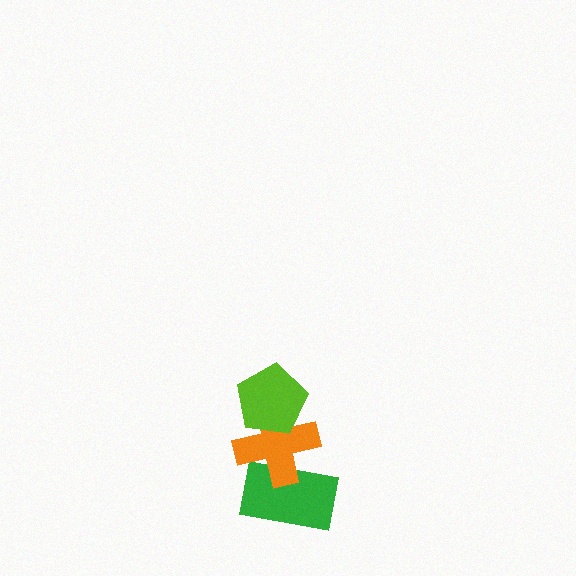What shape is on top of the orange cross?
The lime pentagon is on top of the orange cross.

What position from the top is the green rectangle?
The green rectangle is 3rd from the top.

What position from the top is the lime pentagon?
The lime pentagon is 1st from the top.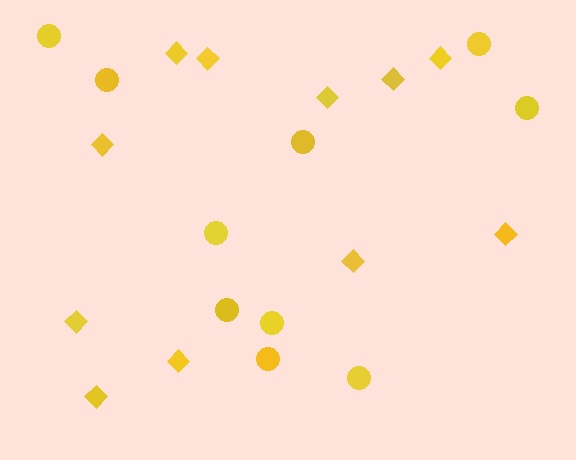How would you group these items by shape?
There are 2 groups: one group of circles (10) and one group of diamonds (11).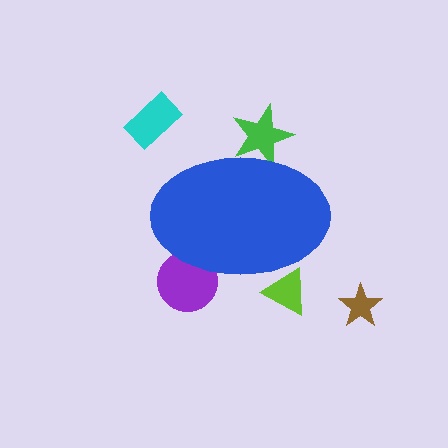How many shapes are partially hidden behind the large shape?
3 shapes are partially hidden.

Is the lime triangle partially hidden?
Yes, the lime triangle is partially hidden behind the blue ellipse.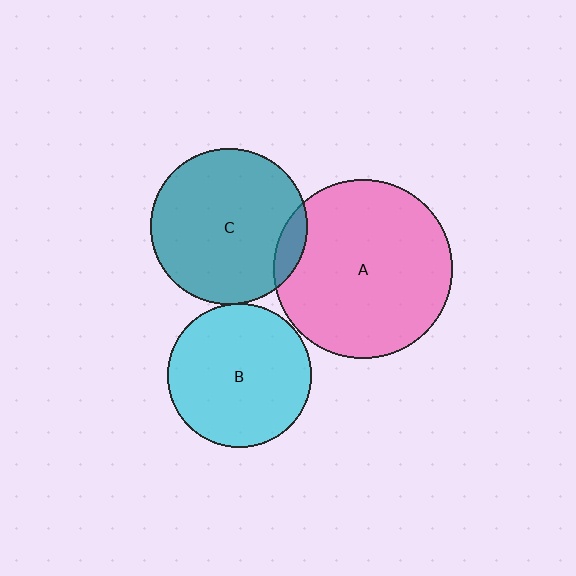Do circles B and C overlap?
Yes.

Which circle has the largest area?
Circle A (pink).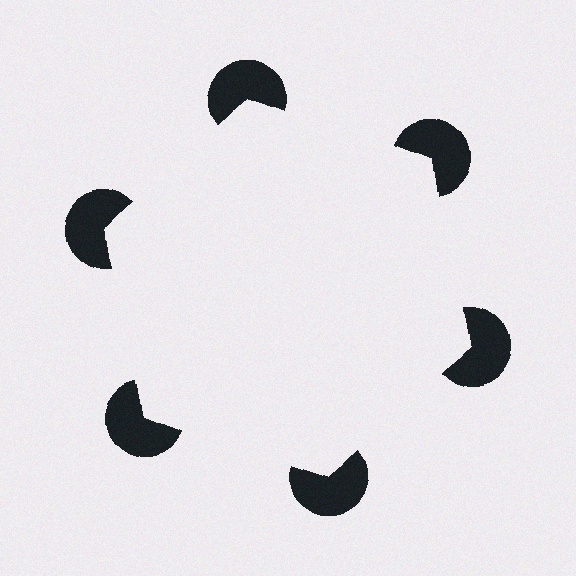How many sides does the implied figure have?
6 sides.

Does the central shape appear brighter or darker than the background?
It typically appears slightly brighter than the background, even though no actual brightness change is drawn.